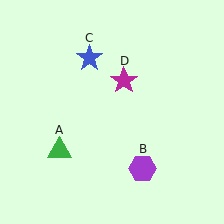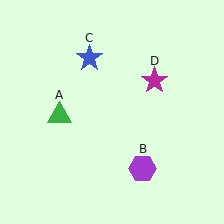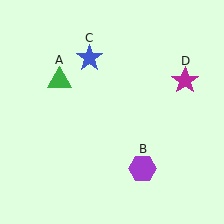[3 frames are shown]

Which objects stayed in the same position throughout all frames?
Purple hexagon (object B) and blue star (object C) remained stationary.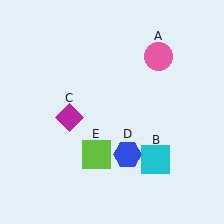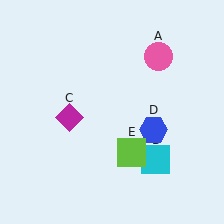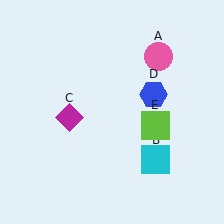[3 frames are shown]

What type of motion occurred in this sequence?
The blue hexagon (object D), lime square (object E) rotated counterclockwise around the center of the scene.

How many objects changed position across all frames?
2 objects changed position: blue hexagon (object D), lime square (object E).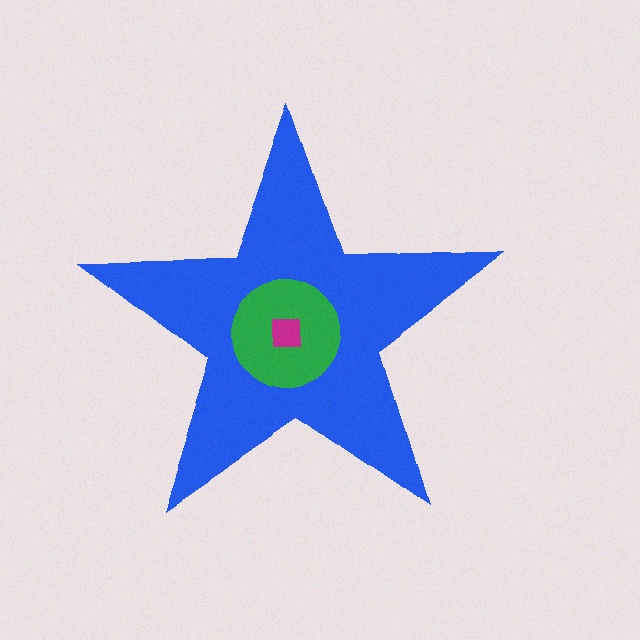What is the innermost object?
The magenta square.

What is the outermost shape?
The blue star.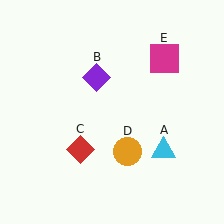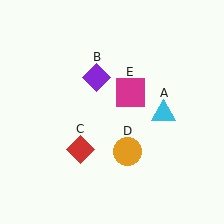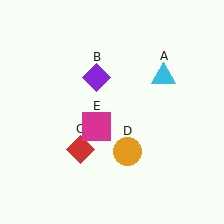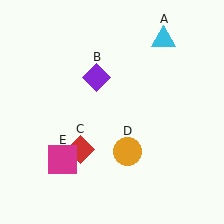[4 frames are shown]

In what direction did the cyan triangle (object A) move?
The cyan triangle (object A) moved up.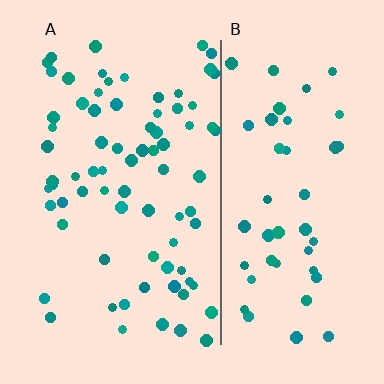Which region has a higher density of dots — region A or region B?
A (the left).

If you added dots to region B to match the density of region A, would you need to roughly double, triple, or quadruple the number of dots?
Approximately double.